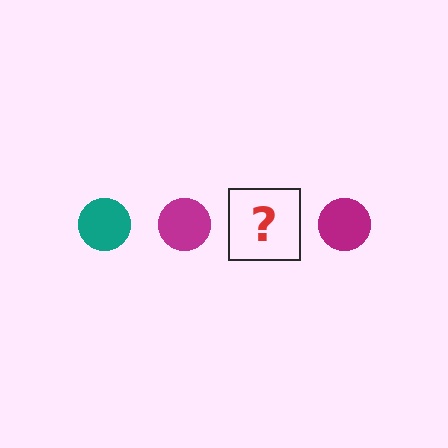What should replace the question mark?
The question mark should be replaced with a teal circle.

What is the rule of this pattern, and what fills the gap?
The rule is that the pattern cycles through teal, magenta circles. The gap should be filled with a teal circle.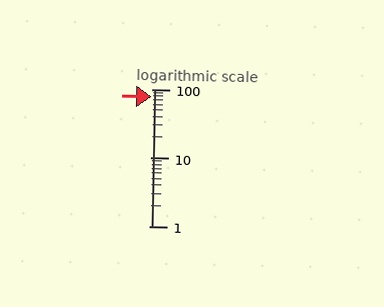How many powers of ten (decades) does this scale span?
The scale spans 2 decades, from 1 to 100.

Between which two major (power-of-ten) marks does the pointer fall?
The pointer is between 10 and 100.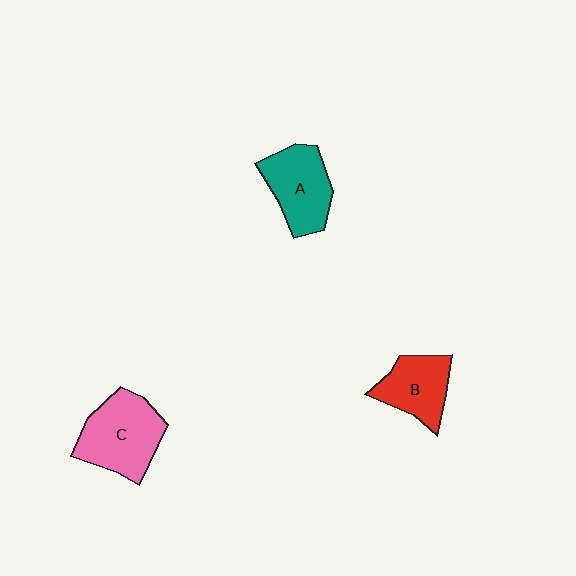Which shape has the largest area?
Shape C (pink).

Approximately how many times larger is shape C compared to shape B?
Approximately 1.4 times.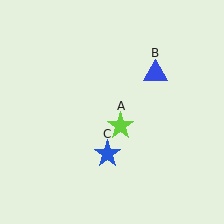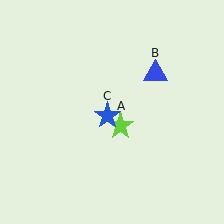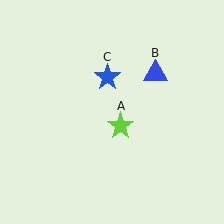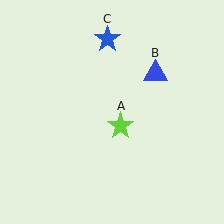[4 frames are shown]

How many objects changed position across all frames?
1 object changed position: blue star (object C).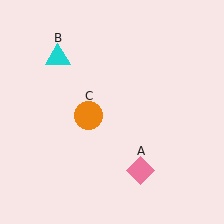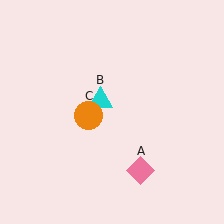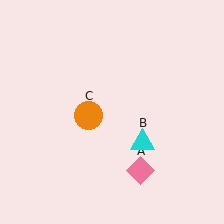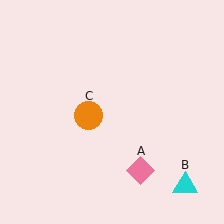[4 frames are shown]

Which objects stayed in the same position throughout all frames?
Pink diamond (object A) and orange circle (object C) remained stationary.